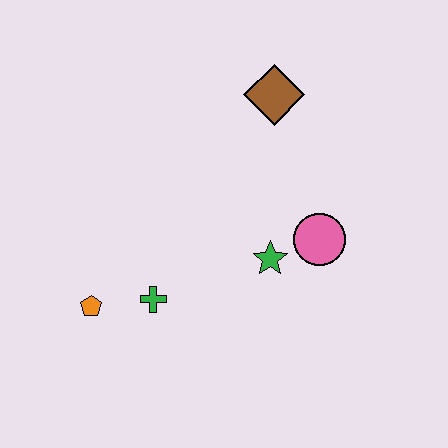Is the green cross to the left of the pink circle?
Yes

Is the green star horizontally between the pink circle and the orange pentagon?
Yes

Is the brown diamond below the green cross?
No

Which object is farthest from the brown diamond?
The orange pentagon is farthest from the brown diamond.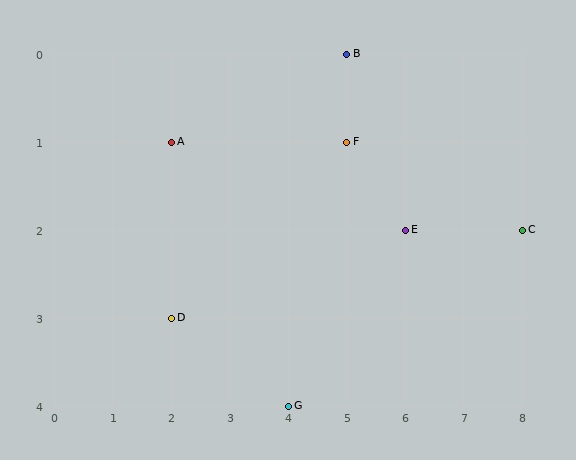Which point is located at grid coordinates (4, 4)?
Point G is at (4, 4).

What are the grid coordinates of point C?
Point C is at grid coordinates (8, 2).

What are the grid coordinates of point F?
Point F is at grid coordinates (5, 1).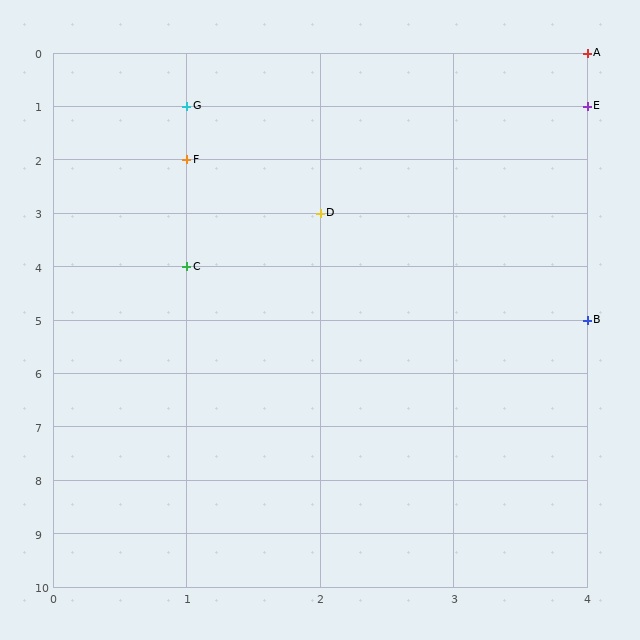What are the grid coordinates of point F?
Point F is at grid coordinates (1, 2).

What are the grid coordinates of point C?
Point C is at grid coordinates (1, 4).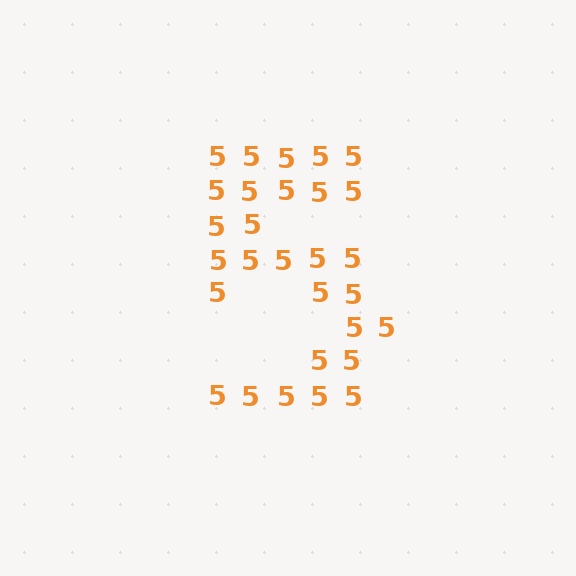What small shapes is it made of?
It is made of small digit 5's.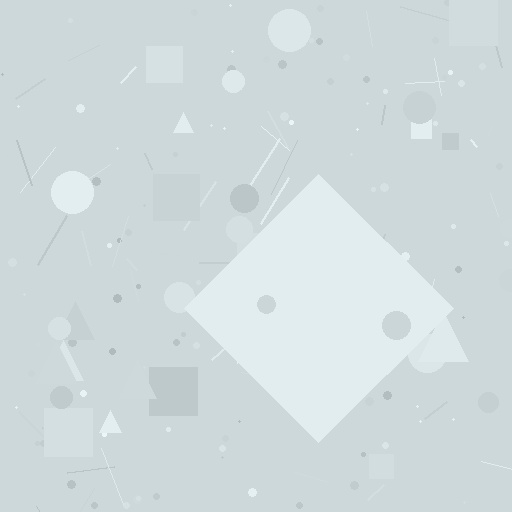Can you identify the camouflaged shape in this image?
The camouflaged shape is a diamond.